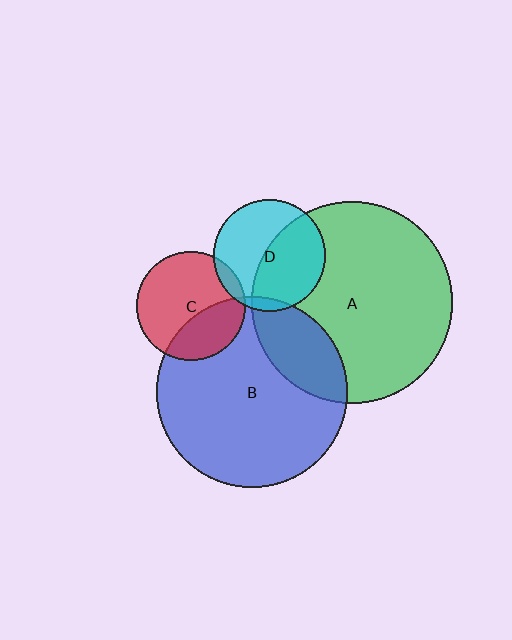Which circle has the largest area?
Circle A (green).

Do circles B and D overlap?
Yes.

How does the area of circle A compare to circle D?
Approximately 3.2 times.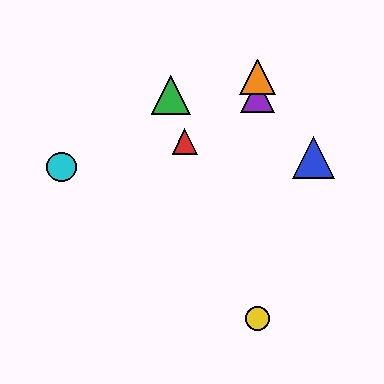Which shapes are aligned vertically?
The yellow circle, the purple triangle, the orange triangle are aligned vertically.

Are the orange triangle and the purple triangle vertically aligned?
Yes, both are at x≈257.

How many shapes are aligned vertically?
3 shapes (the yellow circle, the purple triangle, the orange triangle) are aligned vertically.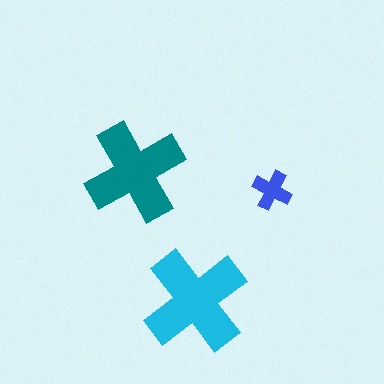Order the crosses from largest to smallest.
the cyan one, the teal one, the blue one.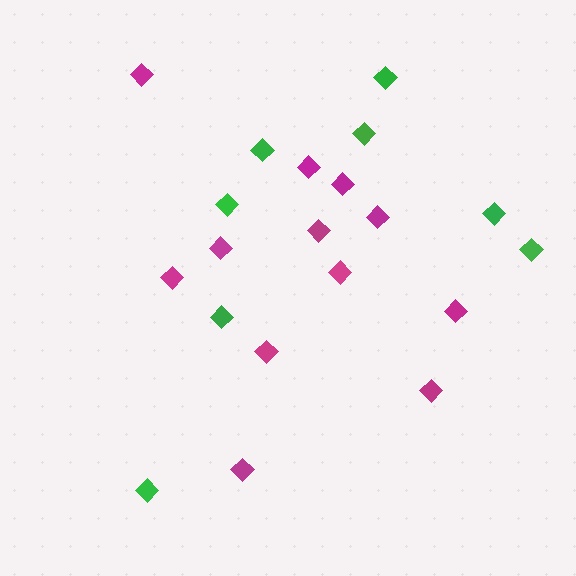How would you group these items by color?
There are 2 groups: one group of green diamonds (8) and one group of magenta diamonds (12).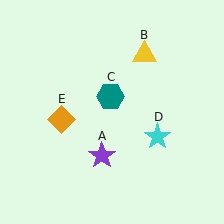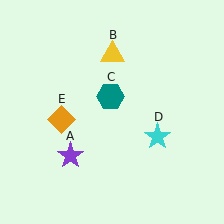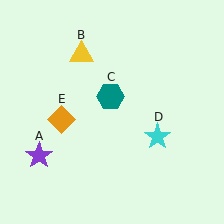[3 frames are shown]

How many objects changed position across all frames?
2 objects changed position: purple star (object A), yellow triangle (object B).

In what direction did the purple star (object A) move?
The purple star (object A) moved left.